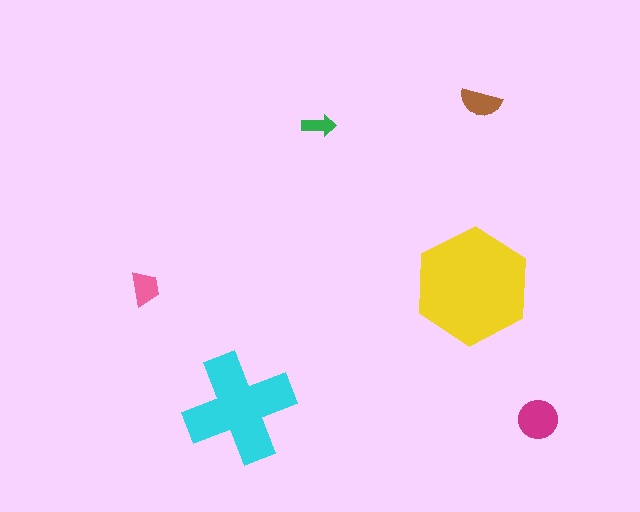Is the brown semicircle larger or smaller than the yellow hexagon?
Smaller.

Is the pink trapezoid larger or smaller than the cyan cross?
Smaller.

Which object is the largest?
The yellow hexagon.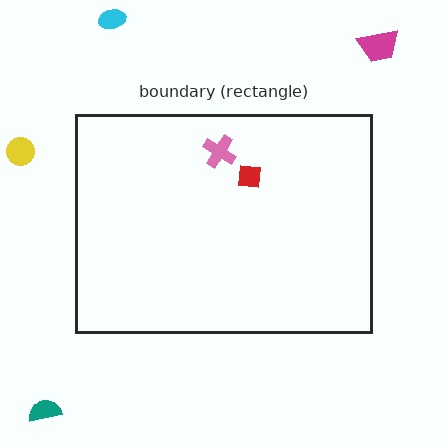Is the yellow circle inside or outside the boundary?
Outside.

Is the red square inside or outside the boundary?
Inside.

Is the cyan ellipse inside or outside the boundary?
Outside.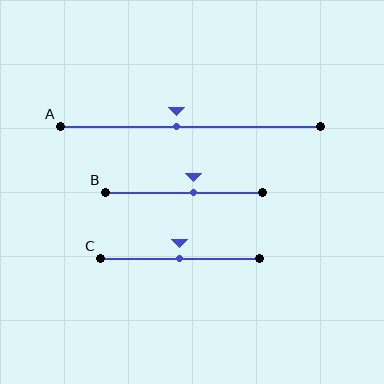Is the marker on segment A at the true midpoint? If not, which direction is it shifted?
No, the marker on segment A is shifted to the left by about 5% of the segment length.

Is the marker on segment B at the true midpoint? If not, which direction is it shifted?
No, the marker on segment B is shifted to the right by about 6% of the segment length.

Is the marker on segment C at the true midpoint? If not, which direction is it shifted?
Yes, the marker on segment C is at the true midpoint.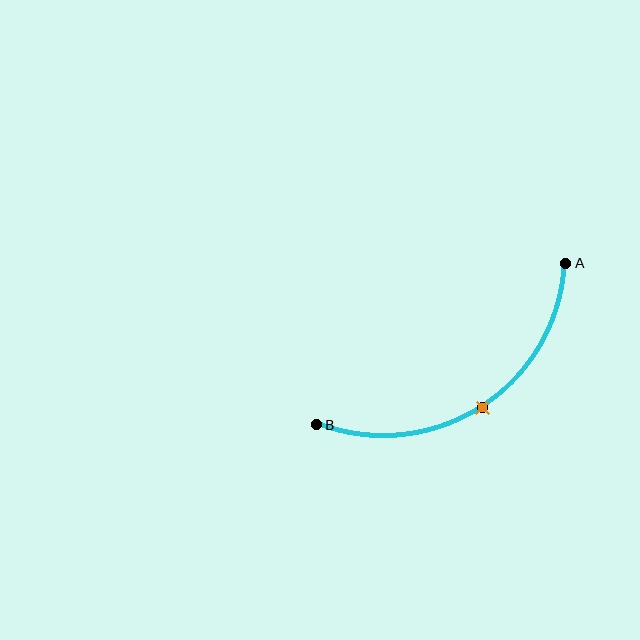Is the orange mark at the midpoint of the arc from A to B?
Yes. The orange mark lies on the arc at equal arc-length from both A and B — it is the arc midpoint.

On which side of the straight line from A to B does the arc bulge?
The arc bulges below the straight line connecting A and B.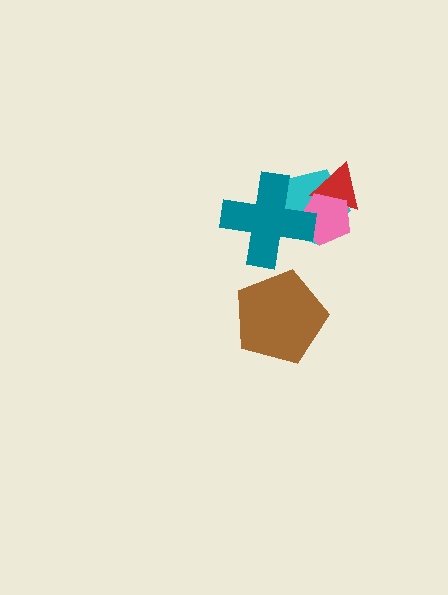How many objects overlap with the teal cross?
2 objects overlap with the teal cross.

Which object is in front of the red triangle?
The pink pentagon is in front of the red triangle.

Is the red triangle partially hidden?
Yes, it is partially covered by another shape.